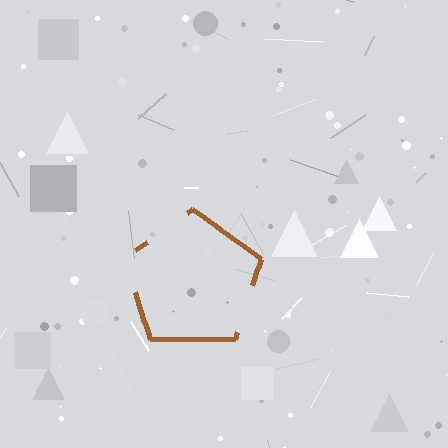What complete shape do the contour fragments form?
The contour fragments form a pentagon.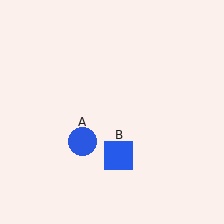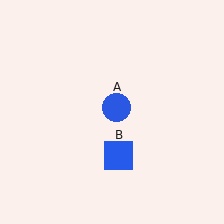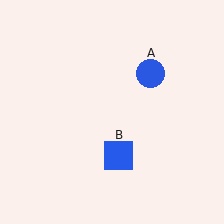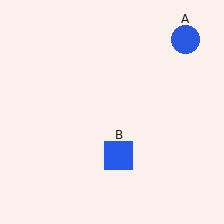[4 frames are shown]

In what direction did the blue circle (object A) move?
The blue circle (object A) moved up and to the right.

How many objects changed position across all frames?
1 object changed position: blue circle (object A).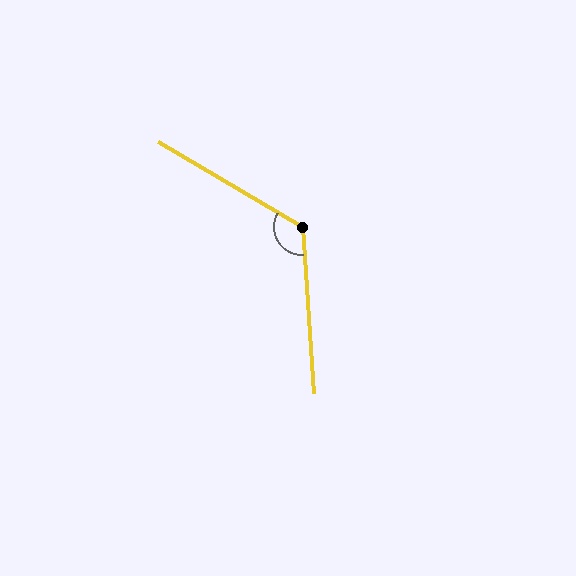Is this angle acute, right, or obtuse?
It is obtuse.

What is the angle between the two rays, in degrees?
Approximately 124 degrees.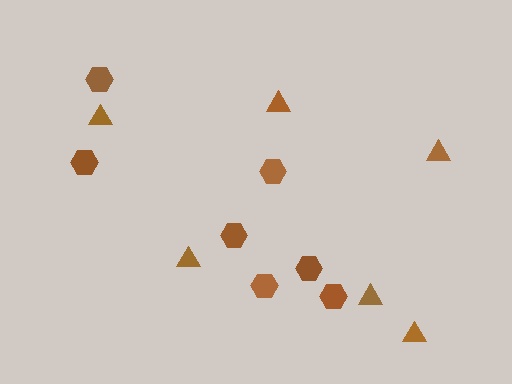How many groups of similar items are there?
There are 2 groups: one group of triangles (6) and one group of hexagons (7).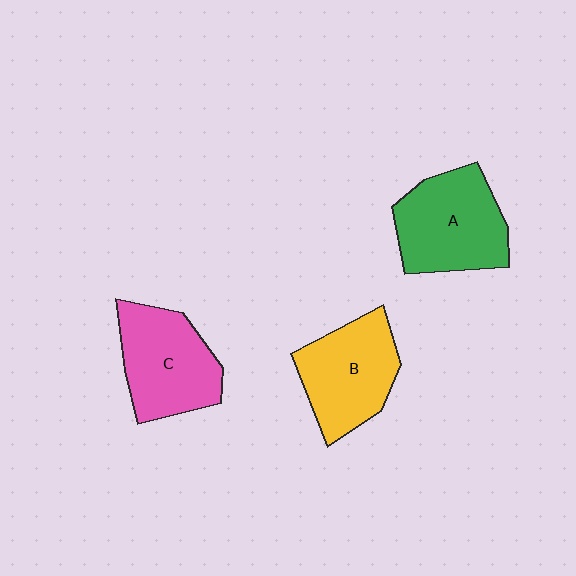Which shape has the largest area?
Shape A (green).